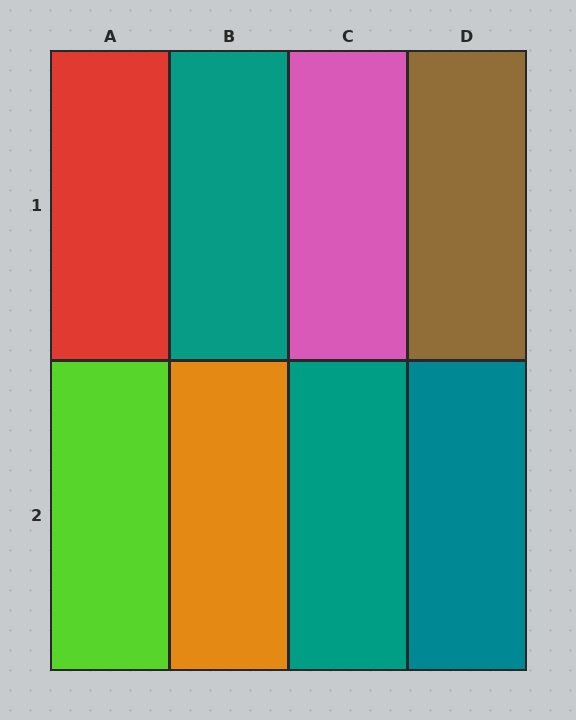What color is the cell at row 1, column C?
Pink.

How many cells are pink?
1 cell is pink.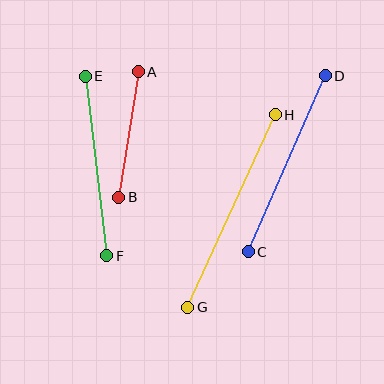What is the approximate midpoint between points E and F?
The midpoint is at approximately (96, 166) pixels.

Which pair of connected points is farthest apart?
Points G and H are farthest apart.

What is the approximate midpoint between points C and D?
The midpoint is at approximately (287, 164) pixels.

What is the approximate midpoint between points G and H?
The midpoint is at approximately (232, 211) pixels.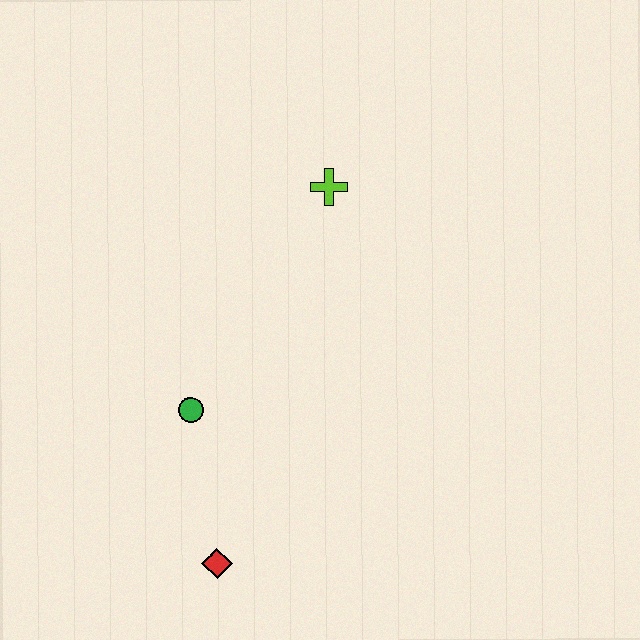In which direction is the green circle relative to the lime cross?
The green circle is below the lime cross.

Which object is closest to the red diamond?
The green circle is closest to the red diamond.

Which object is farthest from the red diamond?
The lime cross is farthest from the red diamond.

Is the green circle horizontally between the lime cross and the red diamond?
No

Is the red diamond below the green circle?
Yes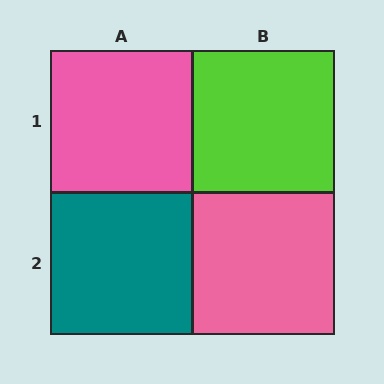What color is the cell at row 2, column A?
Teal.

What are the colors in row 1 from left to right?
Pink, lime.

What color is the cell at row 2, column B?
Pink.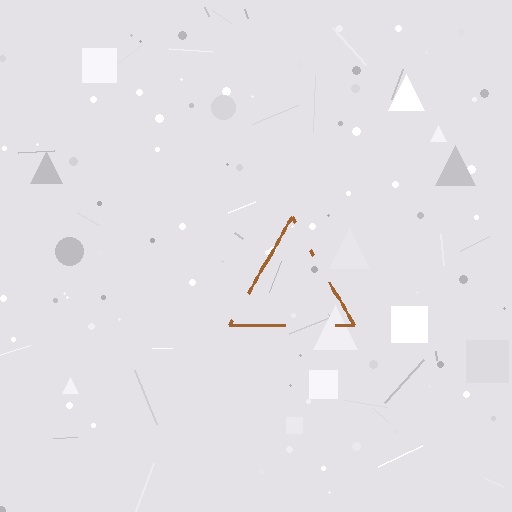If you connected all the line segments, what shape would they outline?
They would outline a triangle.